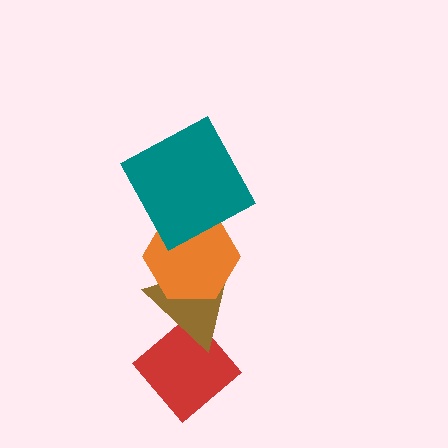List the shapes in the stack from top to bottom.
From top to bottom: the teal square, the orange hexagon, the brown triangle, the red diamond.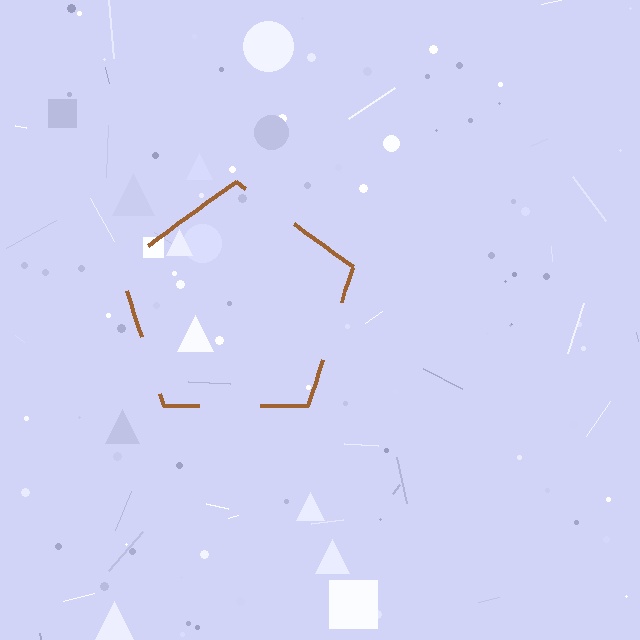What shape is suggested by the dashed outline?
The dashed outline suggests a pentagon.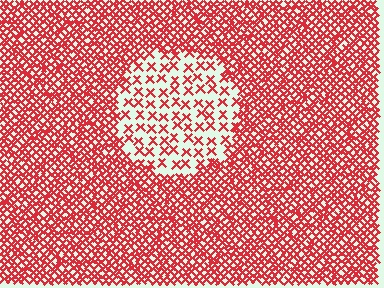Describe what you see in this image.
The image contains small red elements arranged at two different densities. A circle-shaped region is visible where the elements are less densely packed than the surrounding area.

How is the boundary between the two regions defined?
The boundary is defined by a change in element density (approximately 2.8x ratio). All elements are the same color, size, and shape.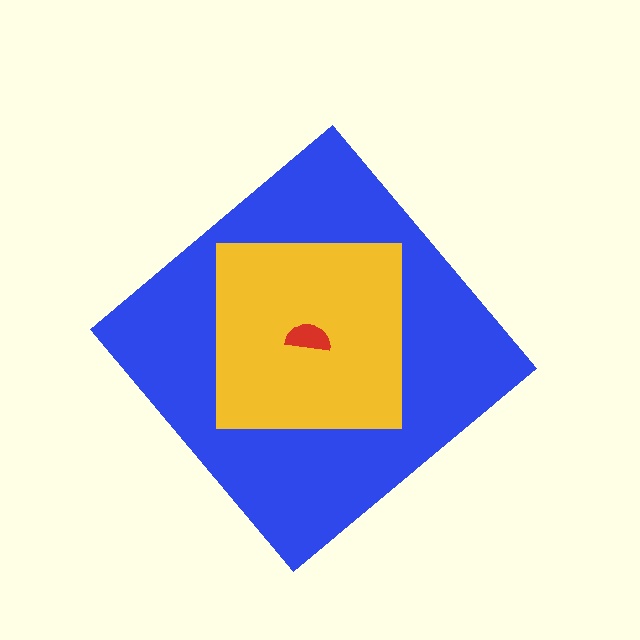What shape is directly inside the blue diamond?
The yellow square.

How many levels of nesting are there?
3.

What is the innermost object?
The red semicircle.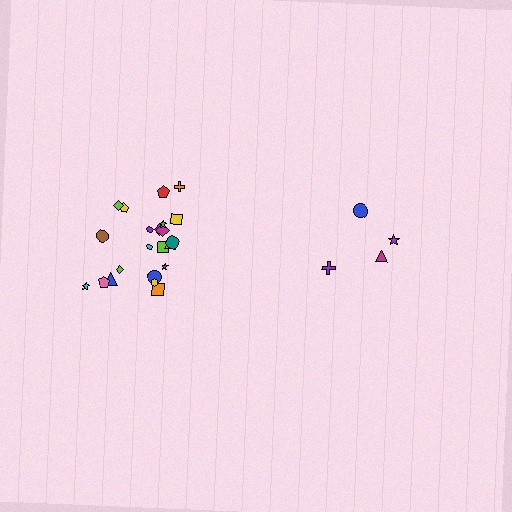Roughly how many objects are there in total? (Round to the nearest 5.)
Roughly 25 objects in total.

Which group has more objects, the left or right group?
The left group.